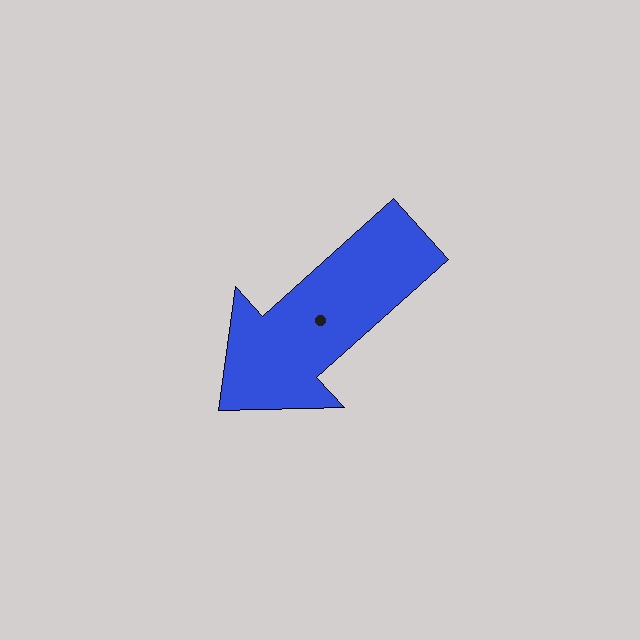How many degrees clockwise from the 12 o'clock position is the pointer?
Approximately 228 degrees.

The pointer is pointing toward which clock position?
Roughly 8 o'clock.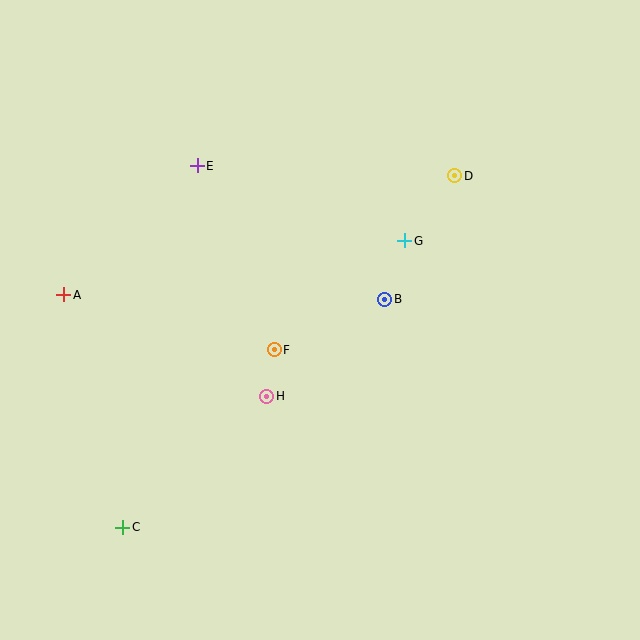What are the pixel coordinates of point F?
Point F is at (274, 350).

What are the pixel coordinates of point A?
Point A is at (64, 295).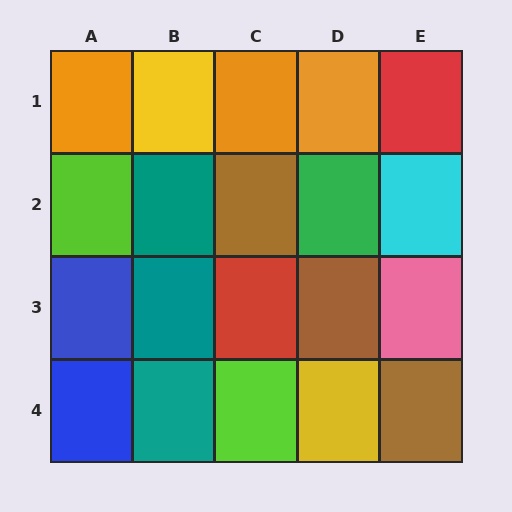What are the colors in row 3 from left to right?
Blue, teal, red, brown, pink.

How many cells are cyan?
1 cell is cyan.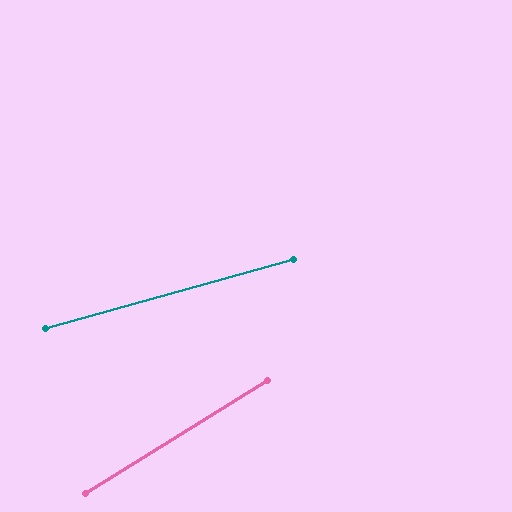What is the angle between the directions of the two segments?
Approximately 16 degrees.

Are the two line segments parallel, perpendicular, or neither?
Neither parallel nor perpendicular — they differ by about 16°.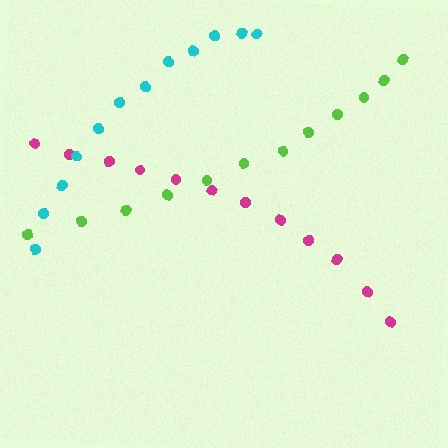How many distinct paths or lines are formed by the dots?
There are 3 distinct paths.